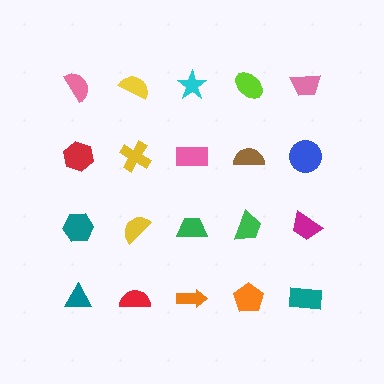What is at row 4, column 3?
An orange arrow.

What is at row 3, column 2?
A yellow semicircle.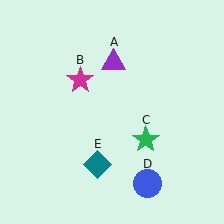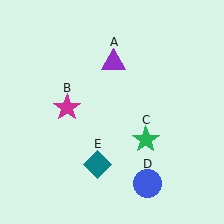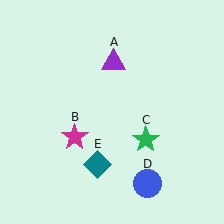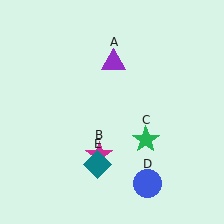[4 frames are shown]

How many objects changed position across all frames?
1 object changed position: magenta star (object B).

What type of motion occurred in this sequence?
The magenta star (object B) rotated counterclockwise around the center of the scene.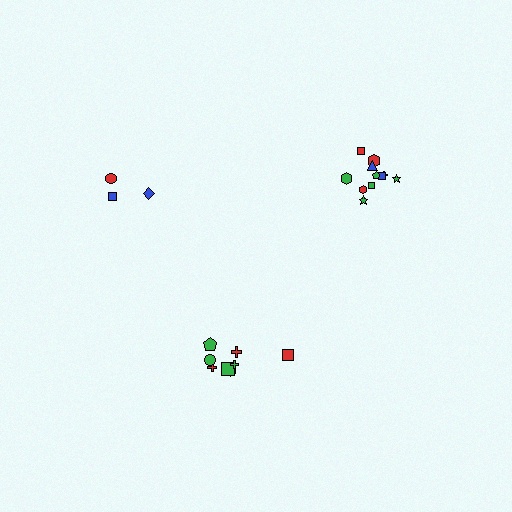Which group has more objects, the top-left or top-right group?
The top-right group.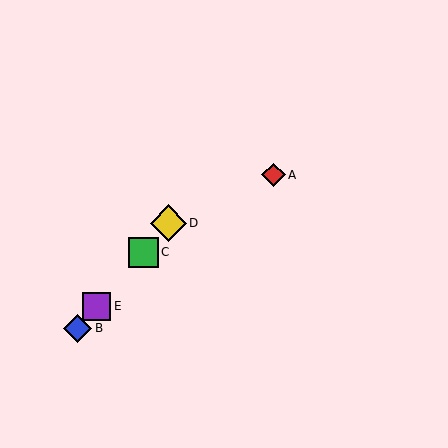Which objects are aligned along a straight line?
Objects B, C, D, E are aligned along a straight line.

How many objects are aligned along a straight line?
4 objects (B, C, D, E) are aligned along a straight line.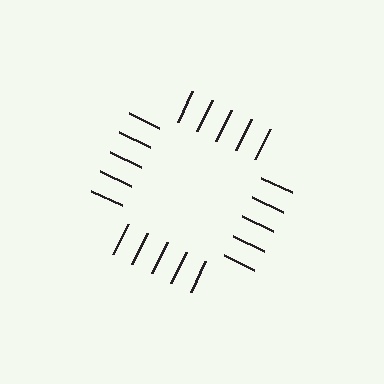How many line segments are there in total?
20 — 5 along each of the 4 edges.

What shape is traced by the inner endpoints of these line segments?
An illusory square — the line segments terminate on its edges but no continuous stroke is drawn.